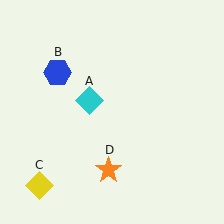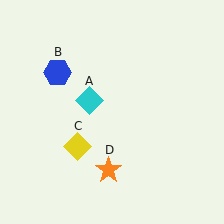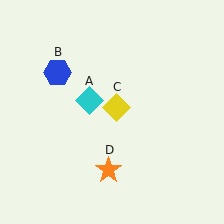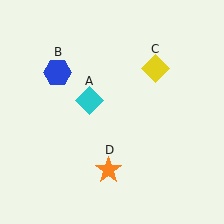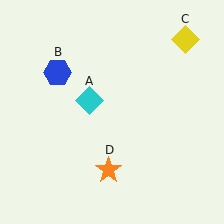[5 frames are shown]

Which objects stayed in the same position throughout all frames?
Cyan diamond (object A) and blue hexagon (object B) and orange star (object D) remained stationary.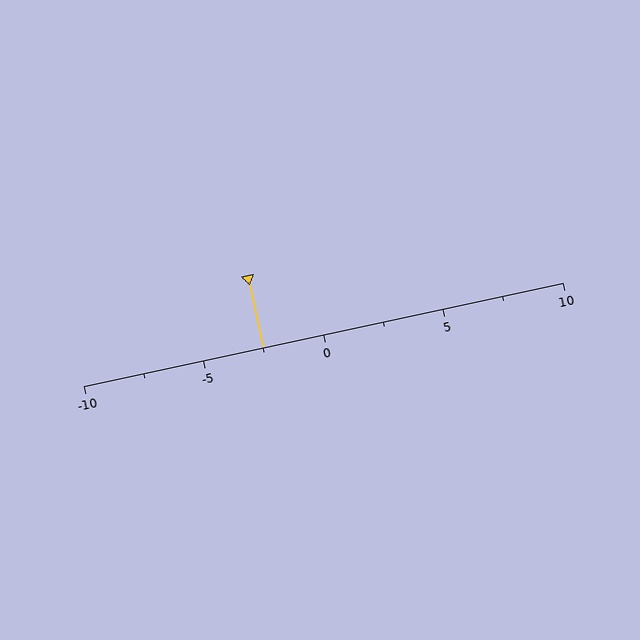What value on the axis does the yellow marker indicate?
The marker indicates approximately -2.5.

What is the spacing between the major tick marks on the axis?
The major ticks are spaced 5 apart.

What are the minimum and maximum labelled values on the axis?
The axis runs from -10 to 10.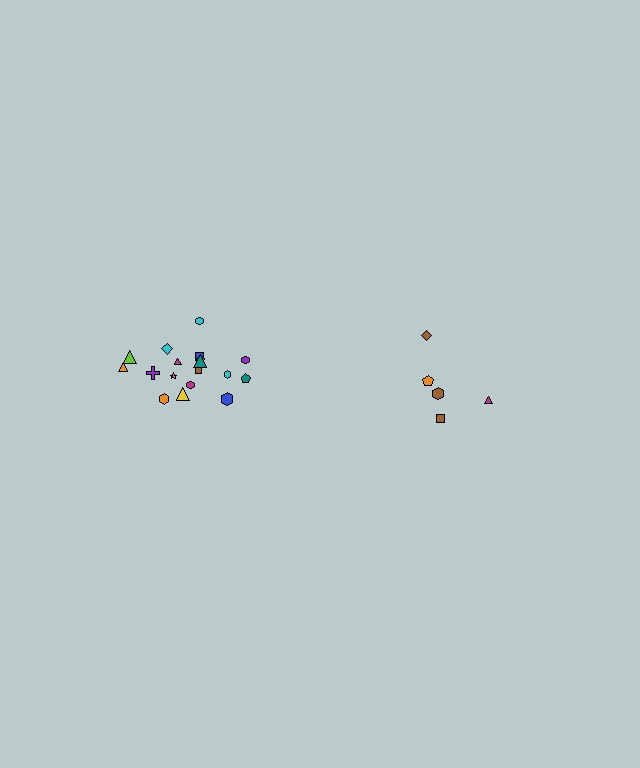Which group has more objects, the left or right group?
The left group.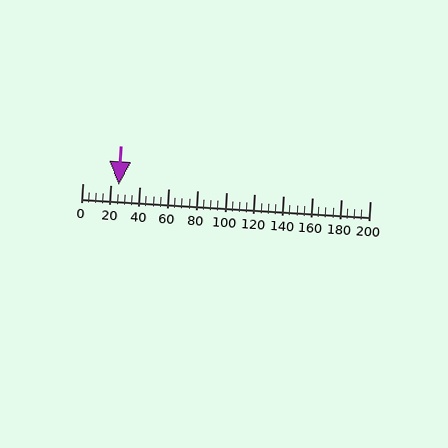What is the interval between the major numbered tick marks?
The major tick marks are spaced 20 units apart.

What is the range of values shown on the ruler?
The ruler shows values from 0 to 200.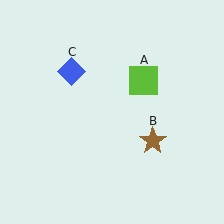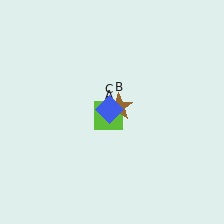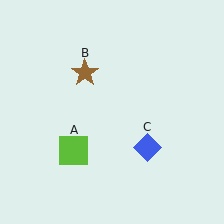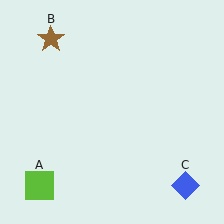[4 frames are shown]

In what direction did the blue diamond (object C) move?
The blue diamond (object C) moved down and to the right.